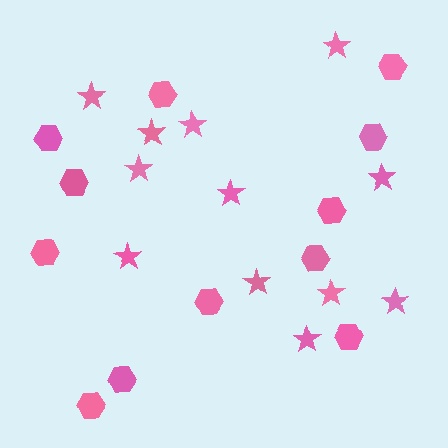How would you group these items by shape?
There are 2 groups: one group of stars (12) and one group of hexagons (12).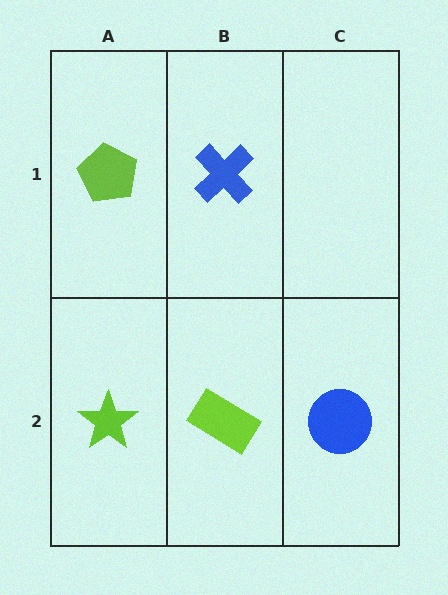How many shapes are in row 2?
3 shapes.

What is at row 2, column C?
A blue circle.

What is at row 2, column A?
A lime star.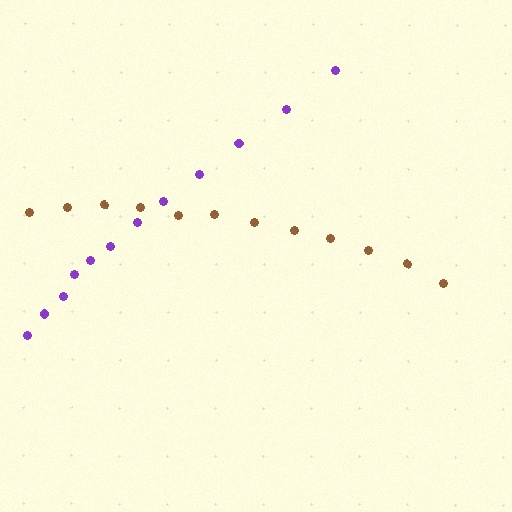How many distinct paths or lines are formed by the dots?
There are 2 distinct paths.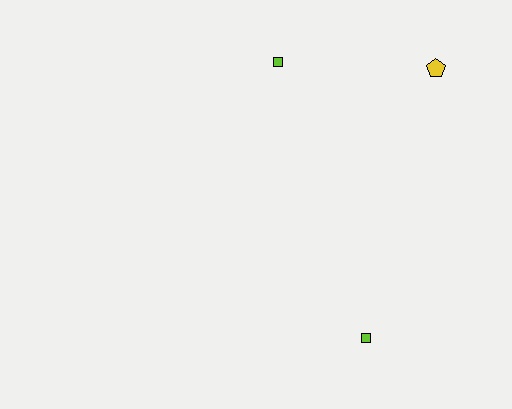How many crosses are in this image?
There are no crosses.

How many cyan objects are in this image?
There are no cyan objects.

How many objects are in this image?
There are 3 objects.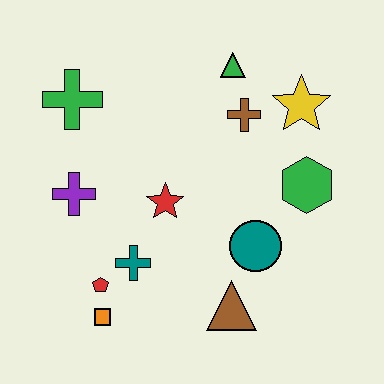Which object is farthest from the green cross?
The brown triangle is farthest from the green cross.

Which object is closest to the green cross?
The purple cross is closest to the green cross.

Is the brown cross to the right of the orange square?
Yes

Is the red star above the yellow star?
No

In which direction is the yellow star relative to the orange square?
The yellow star is above the orange square.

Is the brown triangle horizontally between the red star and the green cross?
No